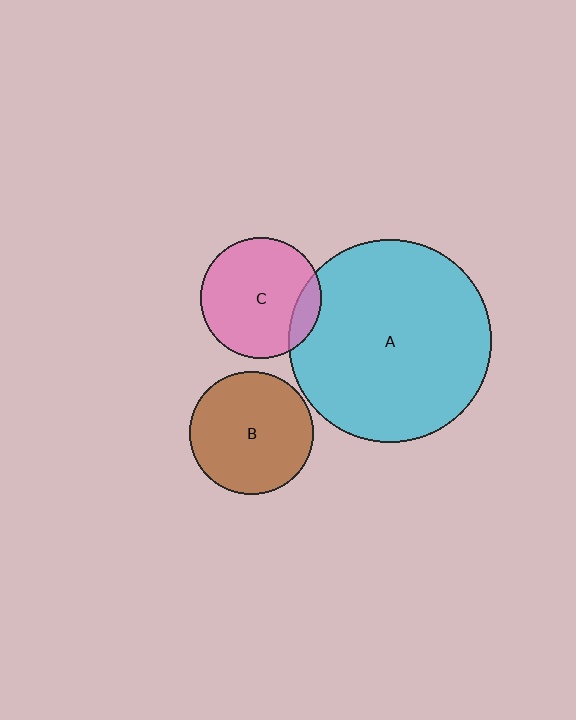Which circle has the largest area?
Circle A (cyan).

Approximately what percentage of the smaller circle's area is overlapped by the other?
Approximately 15%.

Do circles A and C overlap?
Yes.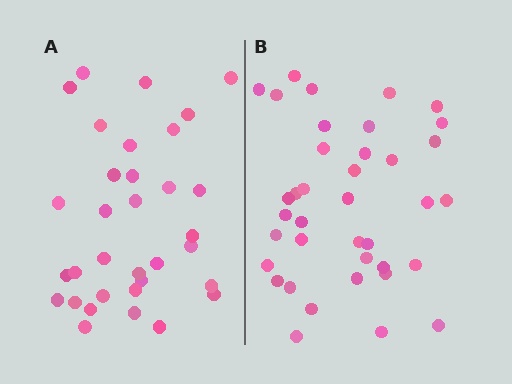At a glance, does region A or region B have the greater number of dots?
Region B (the right region) has more dots.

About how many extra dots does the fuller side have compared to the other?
Region B has about 5 more dots than region A.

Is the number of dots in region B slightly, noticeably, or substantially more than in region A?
Region B has only slightly more — the two regions are fairly close. The ratio is roughly 1.2 to 1.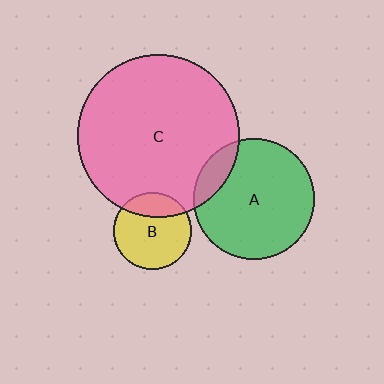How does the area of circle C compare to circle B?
Approximately 4.4 times.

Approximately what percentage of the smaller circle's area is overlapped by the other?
Approximately 25%.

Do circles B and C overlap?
Yes.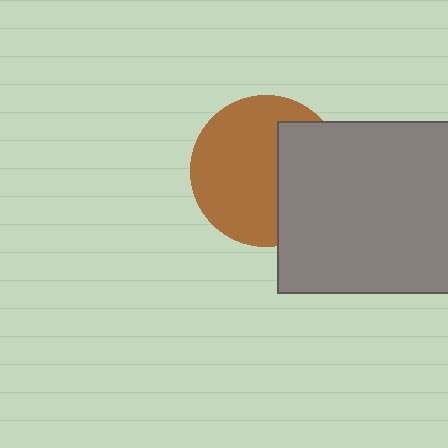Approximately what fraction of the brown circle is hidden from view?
Roughly 36% of the brown circle is hidden behind the gray square.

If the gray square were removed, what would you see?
You would see the complete brown circle.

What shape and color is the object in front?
The object in front is a gray square.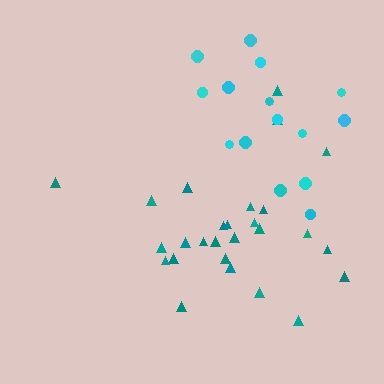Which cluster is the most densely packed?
Teal.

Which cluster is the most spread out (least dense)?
Cyan.